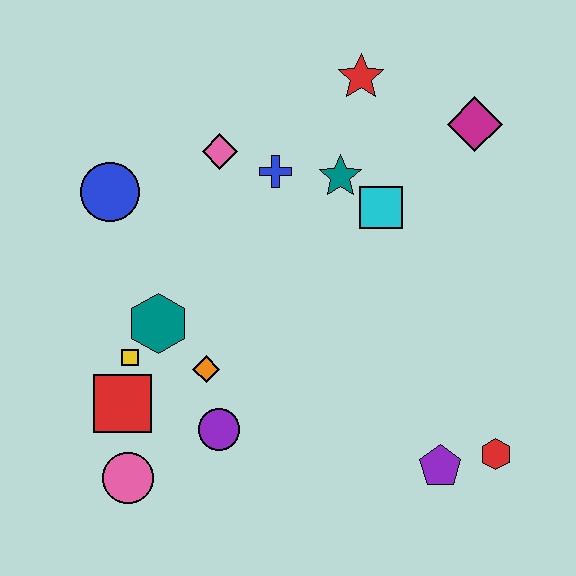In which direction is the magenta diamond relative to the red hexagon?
The magenta diamond is above the red hexagon.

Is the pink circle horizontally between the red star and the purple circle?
No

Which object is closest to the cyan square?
The teal star is closest to the cyan square.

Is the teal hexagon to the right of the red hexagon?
No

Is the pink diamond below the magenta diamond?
Yes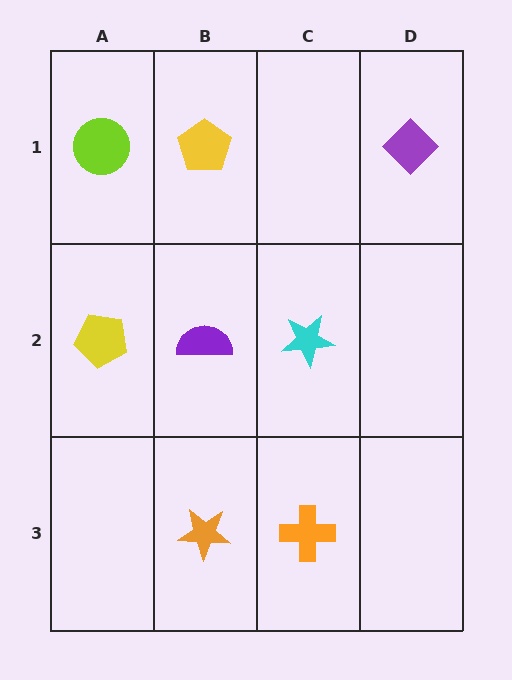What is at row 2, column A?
A yellow pentagon.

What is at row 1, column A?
A lime circle.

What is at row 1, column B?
A yellow pentagon.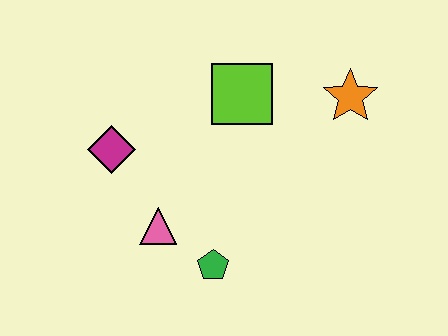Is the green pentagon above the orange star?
No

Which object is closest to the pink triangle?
The green pentagon is closest to the pink triangle.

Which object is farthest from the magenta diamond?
The orange star is farthest from the magenta diamond.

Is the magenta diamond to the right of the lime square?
No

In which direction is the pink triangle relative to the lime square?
The pink triangle is below the lime square.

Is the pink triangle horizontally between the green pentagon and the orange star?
No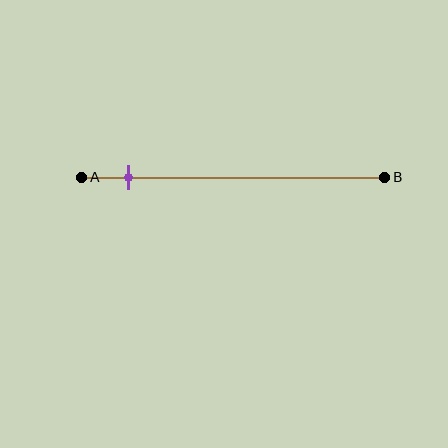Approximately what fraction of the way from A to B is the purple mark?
The purple mark is approximately 15% of the way from A to B.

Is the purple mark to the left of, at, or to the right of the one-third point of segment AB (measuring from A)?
The purple mark is to the left of the one-third point of segment AB.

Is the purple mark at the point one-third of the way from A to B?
No, the mark is at about 15% from A, not at the 33% one-third point.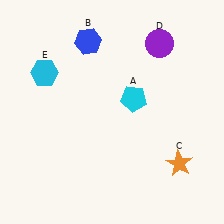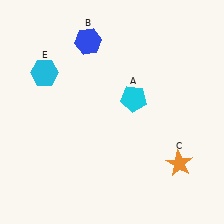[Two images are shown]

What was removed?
The purple circle (D) was removed in Image 2.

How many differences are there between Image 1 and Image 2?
There is 1 difference between the two images.